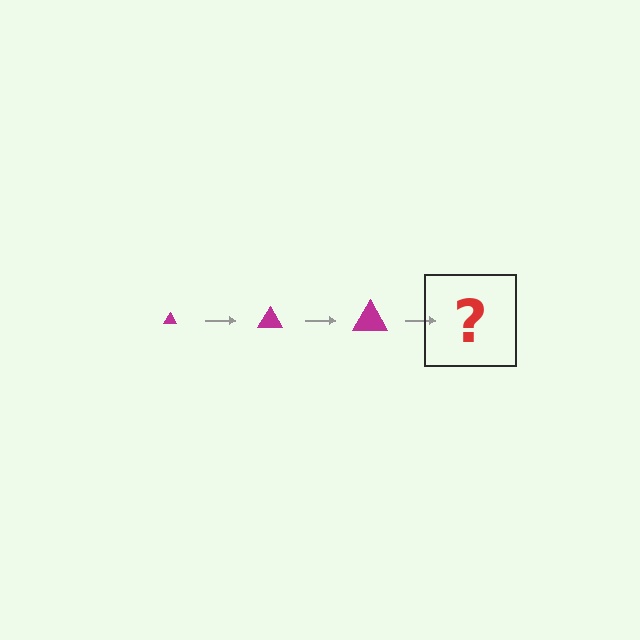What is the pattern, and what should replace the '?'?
The pattern is that the triangle gets progressively larger each step. The '?' should be a magenta triangle, larger than the previous one.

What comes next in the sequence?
The next element should be a magenta triangle, larger than the previous one.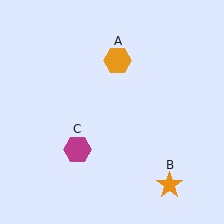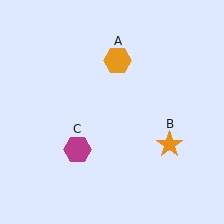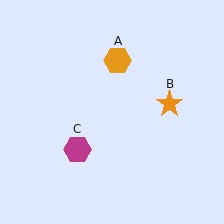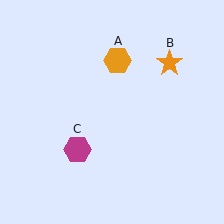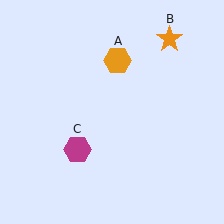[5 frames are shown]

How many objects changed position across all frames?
1 object changed position: orange star (object B).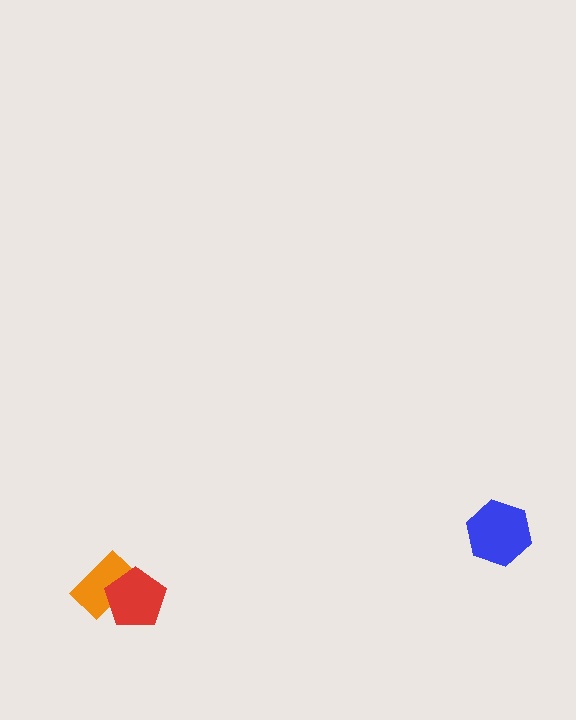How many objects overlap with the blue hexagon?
0 objects overlap with the blue hexagon.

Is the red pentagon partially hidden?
No, no other shape covers it.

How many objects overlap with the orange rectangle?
1 object overlaps with the orange rectangle.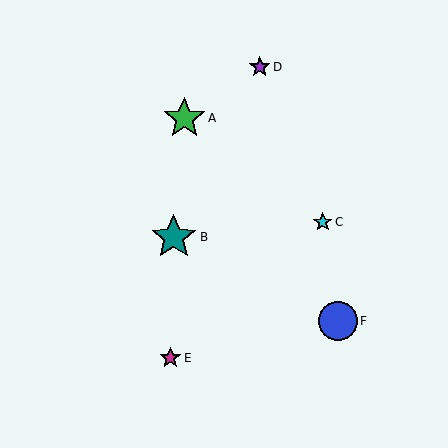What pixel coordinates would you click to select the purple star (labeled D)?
Click at (260, 67) to select the purple star D.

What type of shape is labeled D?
Shape D is a purple star.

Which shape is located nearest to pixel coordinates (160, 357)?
The magenta star (labeled E) at (170, 358) is nearest to that location.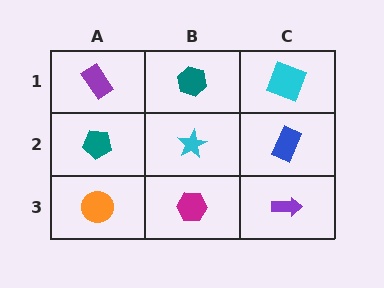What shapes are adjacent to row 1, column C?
A blue rectangle (row 2, column C), a teal hexagon (row 1, column B).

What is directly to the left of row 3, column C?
A magenta hexagon.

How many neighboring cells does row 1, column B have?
3.